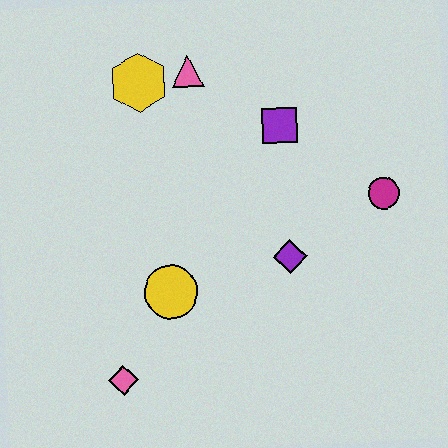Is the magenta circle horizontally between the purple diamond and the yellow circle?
No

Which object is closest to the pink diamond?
The yellow circle is closest to the pink diamond.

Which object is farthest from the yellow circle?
The magenta circle is farthest from the yellow circle.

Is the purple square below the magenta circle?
No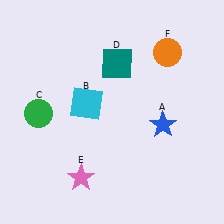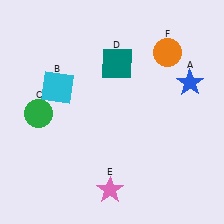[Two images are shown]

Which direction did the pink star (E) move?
The pink star (E) moved right.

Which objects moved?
The objects that moved are: the blue star (A), the cyan square (B), the pink star (E).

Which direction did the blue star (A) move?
The blue star (A) moved up.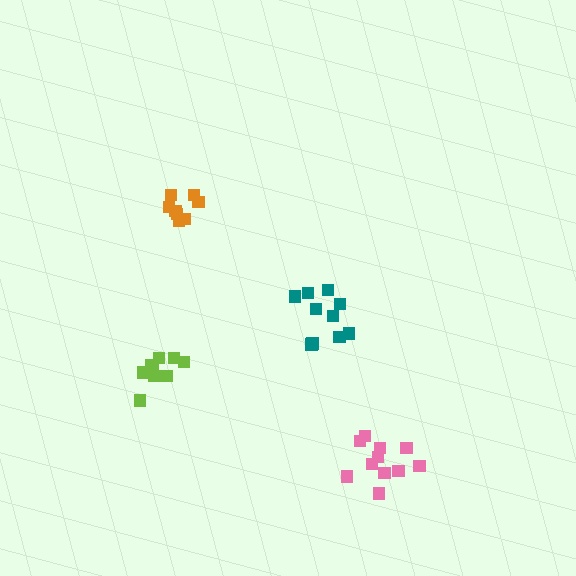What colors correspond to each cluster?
The clusters are colored: pink, orange, lime, teal.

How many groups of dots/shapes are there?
There are 4 groups.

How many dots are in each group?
Group 1: 11 dots, Group 2: 8 dots, Group 3: 9 dots, Group 4: 10 dots (38 total).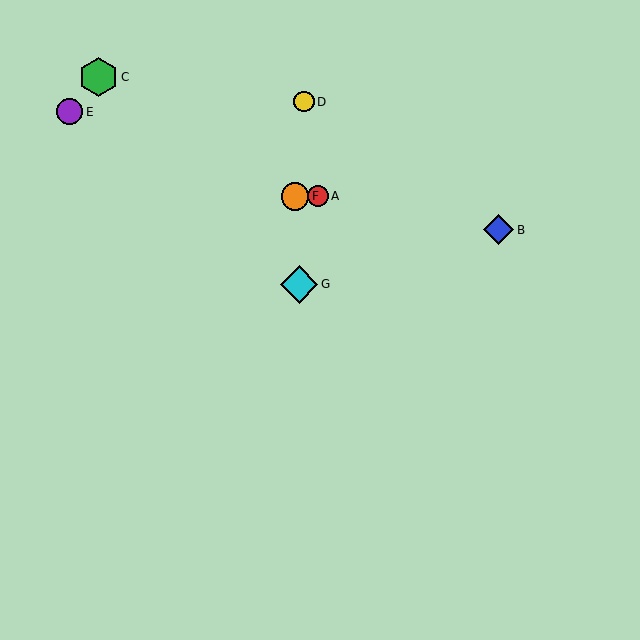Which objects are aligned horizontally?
Objects A, F are aligned horizontally.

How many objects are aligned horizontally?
2 objects (A, F) are aligned horizontally.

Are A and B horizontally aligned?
No, A is at y≈196 and B is at y≈230.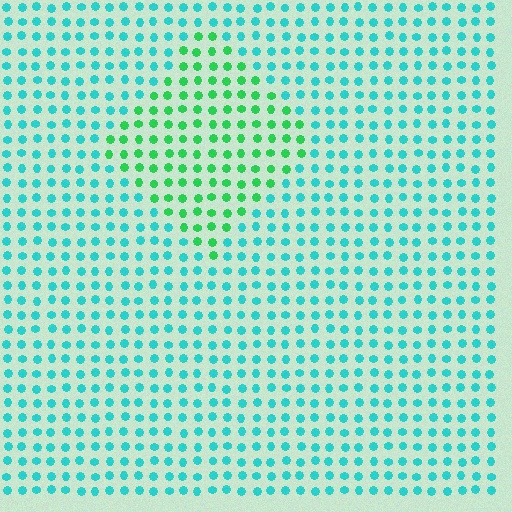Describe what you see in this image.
The image is filled with small cyan elements in a uniform arrangement. A diamond-shaped region is visible where the elements are tinted to a slightly different hue, forming a subtle color boundary.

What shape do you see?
I see a diamond.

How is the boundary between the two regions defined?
The boundary is defined purely by a slight shift in hue (about 43 degrees). Spacing, size, and orientation are identical on both sides.